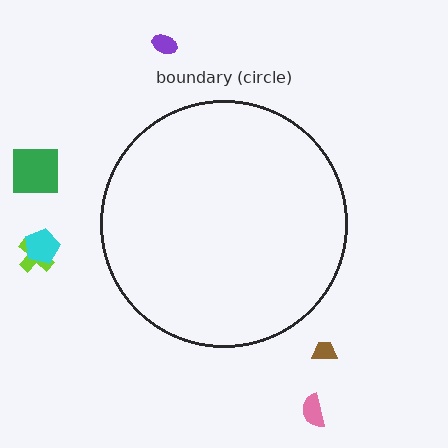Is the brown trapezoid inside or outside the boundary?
Outside.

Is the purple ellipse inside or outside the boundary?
Outside.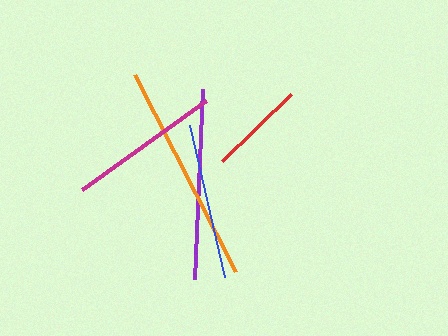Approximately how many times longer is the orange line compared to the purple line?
The orange line is approximately 1.2 times the length of the purple line.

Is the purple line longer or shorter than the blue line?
The purple line is longer than the blue line.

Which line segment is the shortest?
The red line is the shortest at approximately 96 pixels.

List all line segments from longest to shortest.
From longest to shortest: orange, purple, blue, magenta, red.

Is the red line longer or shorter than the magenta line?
The magenta line is longer than the red line.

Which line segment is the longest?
The orange line is the longest at approximately 221 pixels.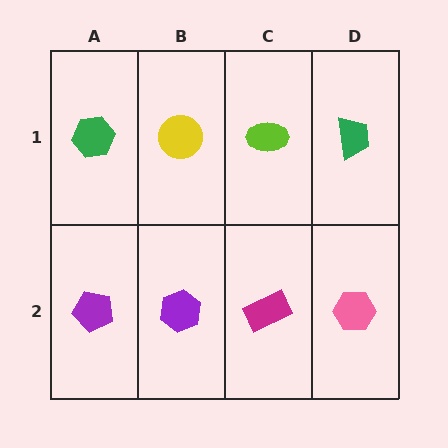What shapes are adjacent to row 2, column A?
A green hexagon (row 1, column A), a purple hexagon (row 2, column B).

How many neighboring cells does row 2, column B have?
3.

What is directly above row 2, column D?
A green trapezoid.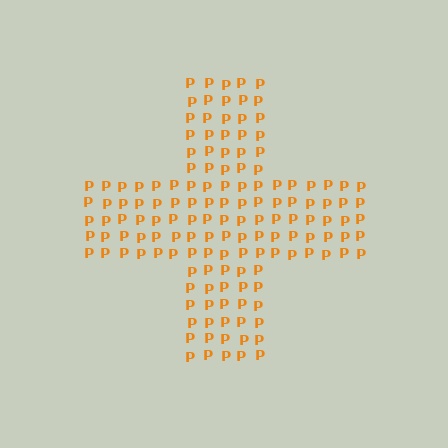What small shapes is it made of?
It is made of small letter P's.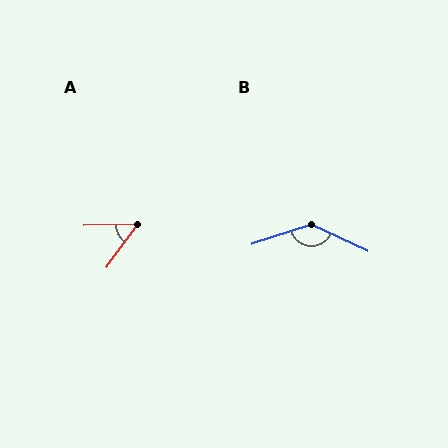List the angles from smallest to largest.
A (53°), B (137°).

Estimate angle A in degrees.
Approximately 53 degrees.